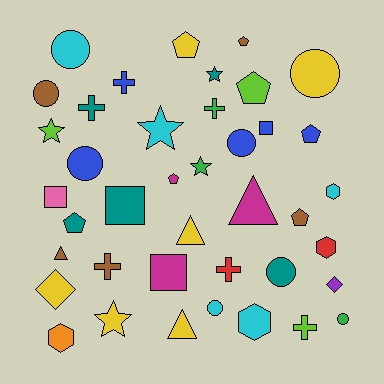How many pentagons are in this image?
There are 7 pentagons.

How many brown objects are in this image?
There are 5 brown objects.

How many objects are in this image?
There are 40 objects.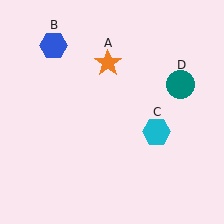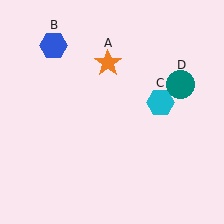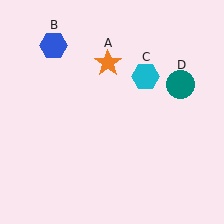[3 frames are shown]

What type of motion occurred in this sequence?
The cyan hexagon (object C) rotated counterclockwise around the center of the scene.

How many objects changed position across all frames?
1 object changed position: cyan hexagon (object C).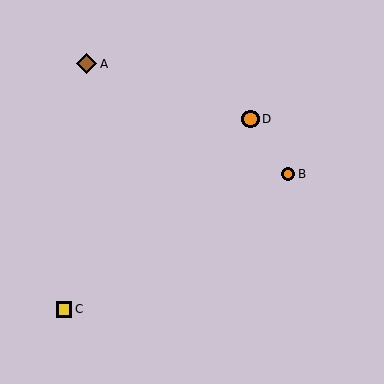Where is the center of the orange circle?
The center of the orange circle is at (288, 174).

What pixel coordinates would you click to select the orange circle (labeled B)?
Click at (288, 174) to select the orange circle B.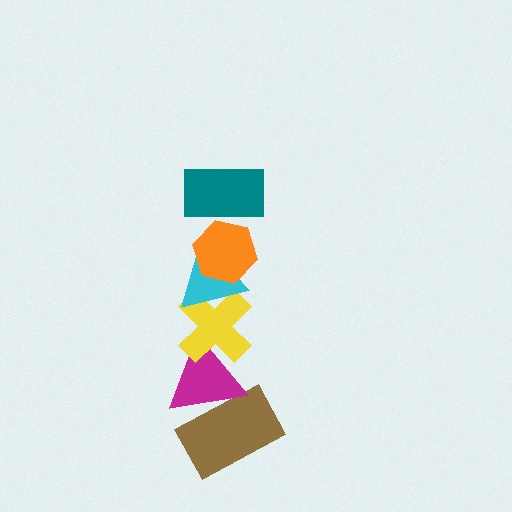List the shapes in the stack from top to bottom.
From top to bottom: the teal rectangle, the orange hexagon, the cyan triangle, the yellow cross, the magenta triangle, the brown rectangle.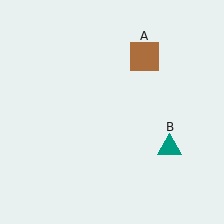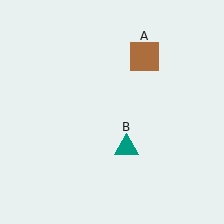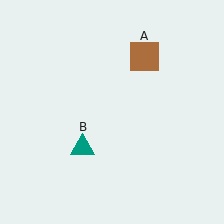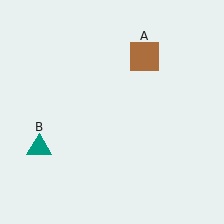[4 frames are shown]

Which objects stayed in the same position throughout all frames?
Brown square (object A) remained stationary.